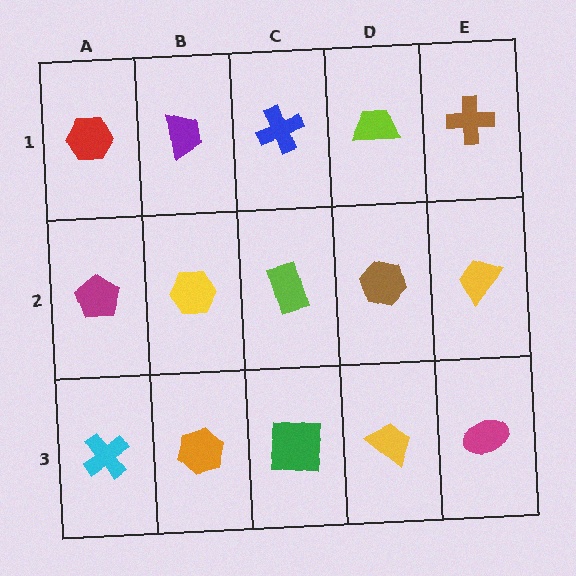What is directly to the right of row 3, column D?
A magenta ellipse.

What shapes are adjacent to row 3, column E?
A yellow trapezoid (row 2, column E), a yellow trapezoid (row 3, column D).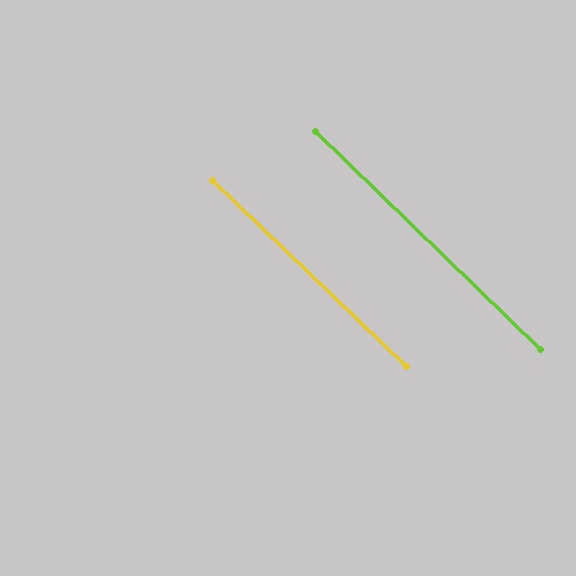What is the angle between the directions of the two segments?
Approximately 0 degrees.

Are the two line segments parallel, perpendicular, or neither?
Parallel — their directions differ by only 0.2°.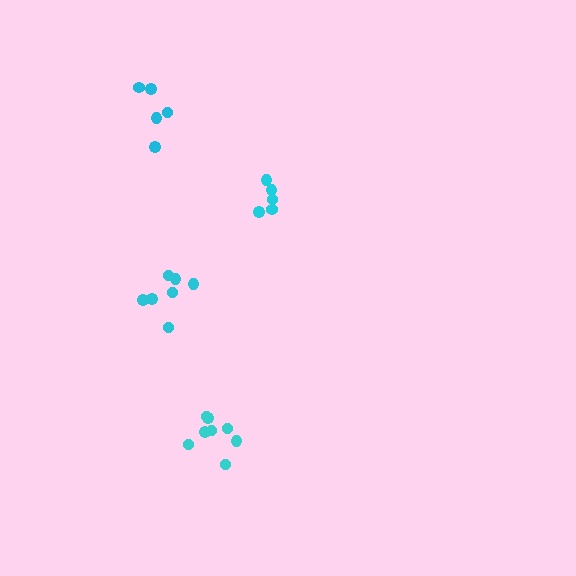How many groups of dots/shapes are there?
There are 4 groups.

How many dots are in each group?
Group 1: 5 dots, Group 2: 8 dots, Group 3: 5 dots, Group 4: 7 dots (25 total).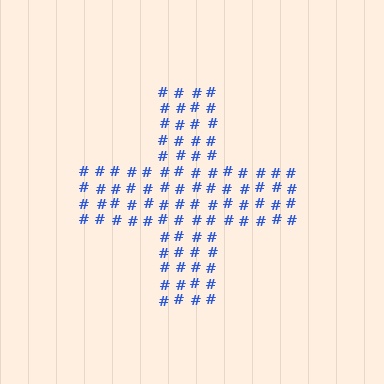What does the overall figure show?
The overall figure shows a cross.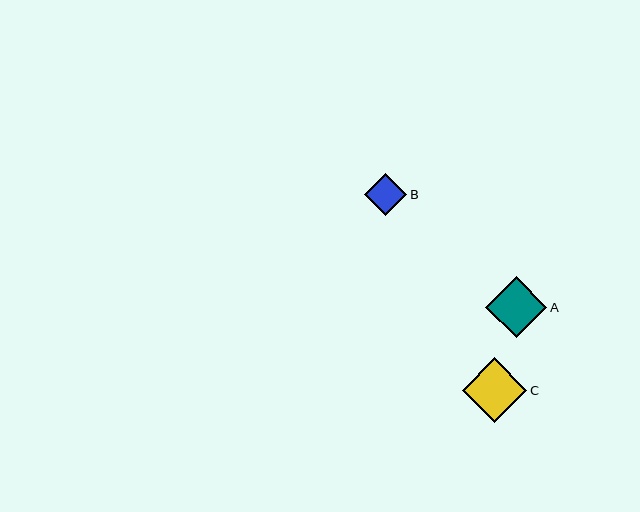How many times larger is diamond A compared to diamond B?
Diamond A is approximately 1.4 times the size of diamond B.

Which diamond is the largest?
Diamond C is the largest with a size of approximately 65 pixels.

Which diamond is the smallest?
Diamond B is the smallest with a size of approximately 43 pixels.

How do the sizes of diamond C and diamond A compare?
Diamond C and diamond A are approximately the same size.